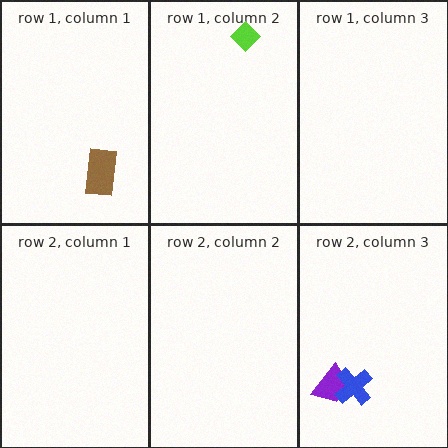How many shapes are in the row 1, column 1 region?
1.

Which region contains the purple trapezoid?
The row 2, column 3 region.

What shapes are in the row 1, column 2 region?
The lime diamond.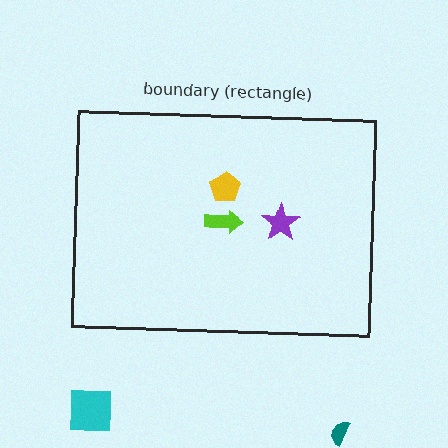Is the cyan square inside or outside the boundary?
Outside.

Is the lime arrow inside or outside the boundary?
Inside.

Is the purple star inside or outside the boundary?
Inside.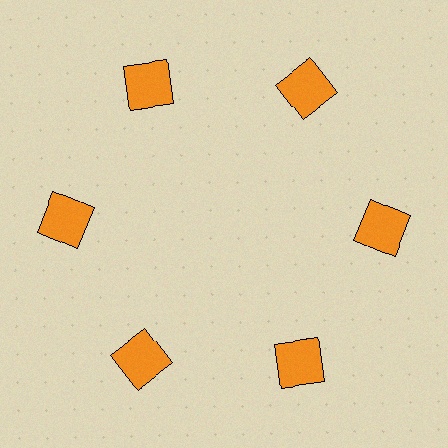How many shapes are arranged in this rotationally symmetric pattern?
There are 6 shapes, arranged in 6 groups of 1.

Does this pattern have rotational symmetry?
Yes, this pattern has 6-fold rotational symmetry. It looks the same after rotating 60 degrees around the center.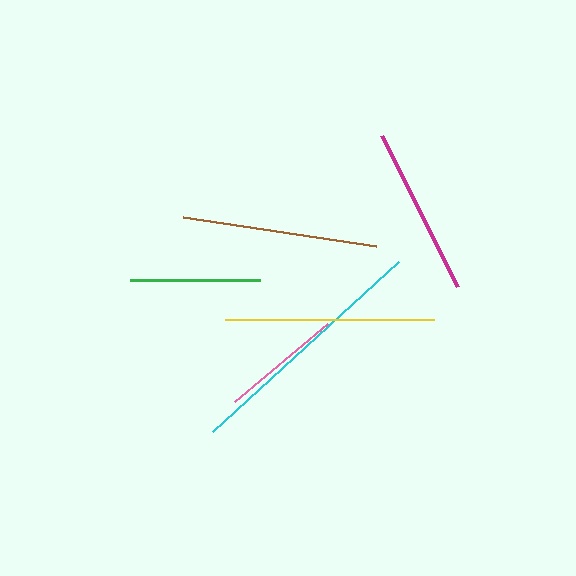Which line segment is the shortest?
The pink line is the shortest at approximately 122 pixels.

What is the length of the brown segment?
The brown segment is approximately 196 pixels long.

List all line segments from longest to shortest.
From longest to shortest: cyan, yellow, brown, magenta, green, pink.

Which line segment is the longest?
The cyan line is the longest at approximately 252 pixels.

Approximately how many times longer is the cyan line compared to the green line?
The cyan line is approximately 1.9 times the length of the green line.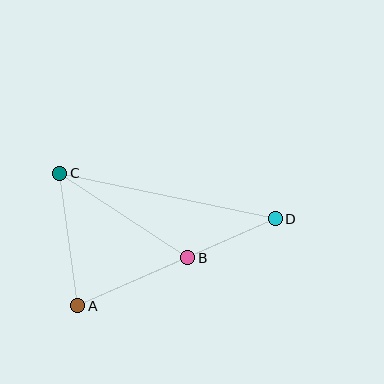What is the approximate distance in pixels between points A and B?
The distance between A and B is approximately 120 pixels.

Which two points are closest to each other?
Points B and D are closest to each other.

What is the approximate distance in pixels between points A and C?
The distance between A and C is approximately 134 pixels.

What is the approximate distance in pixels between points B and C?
The distance between B and C is approximately 153 pixels.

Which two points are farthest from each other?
Points C and D are farthest from each other.